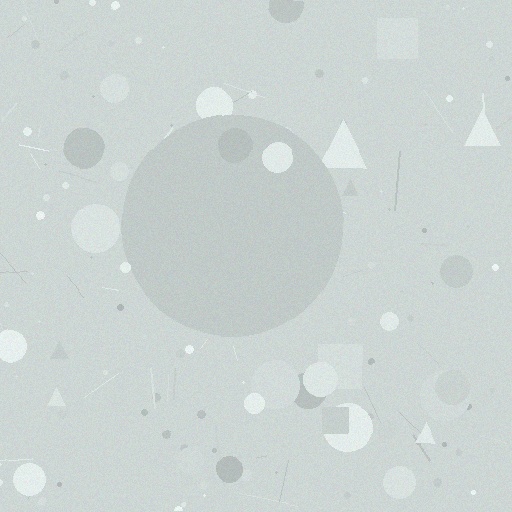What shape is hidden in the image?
A circle is hidden in the image.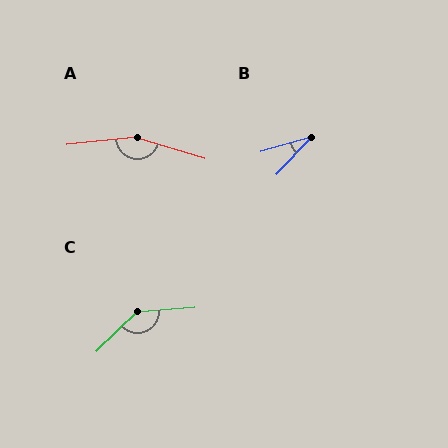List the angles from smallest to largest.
B (31°), C (140°), A (156°).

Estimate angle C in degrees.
Approximately 140 degrees.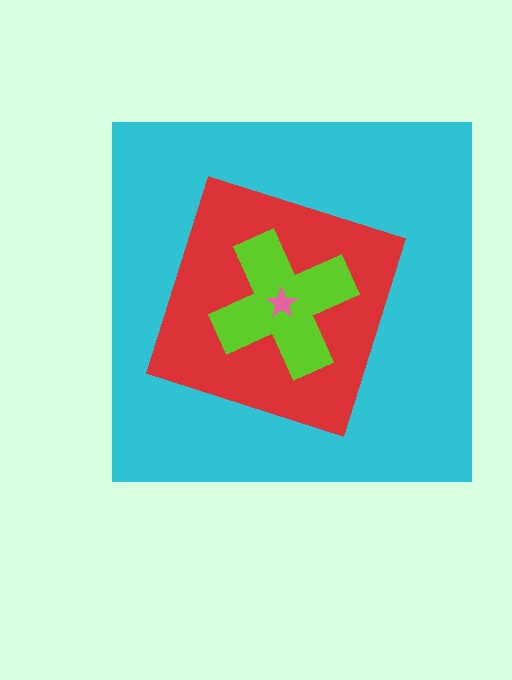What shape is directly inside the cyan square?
The red diamond.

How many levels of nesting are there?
4.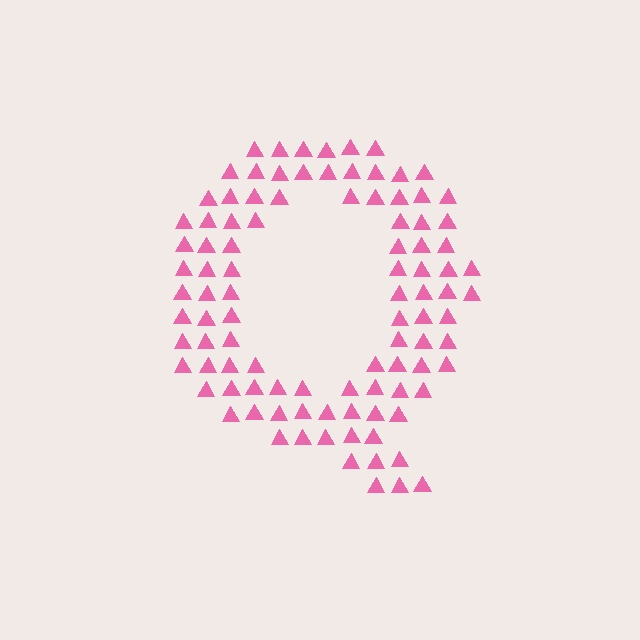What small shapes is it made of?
It is made of small triangles.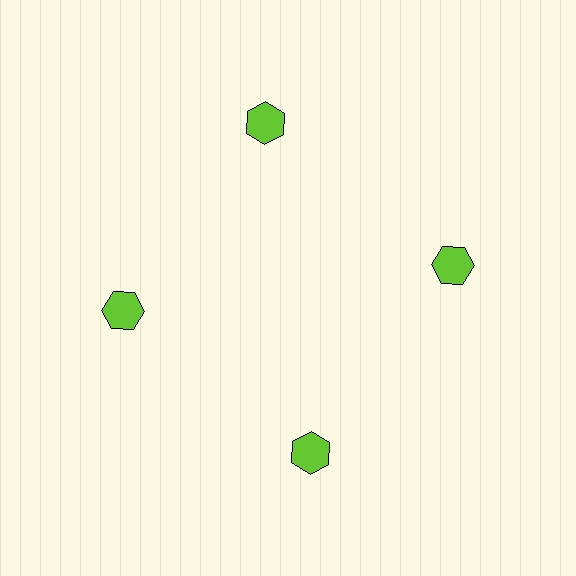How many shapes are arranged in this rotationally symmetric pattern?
There are 4 shapes, arranged in 4 groups of 1.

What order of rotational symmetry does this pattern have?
This pattern has 4-fold rotational symmetry.